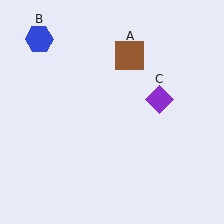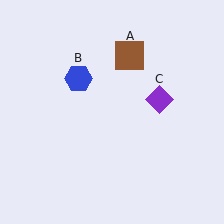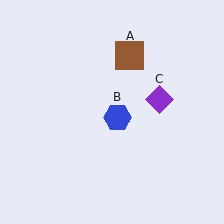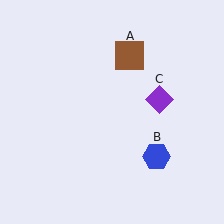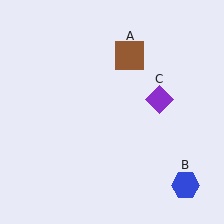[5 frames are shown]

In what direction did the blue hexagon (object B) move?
The blue hexagon (object B) moved down and to the right.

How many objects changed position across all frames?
1 object changed position: blue hexagon (object B).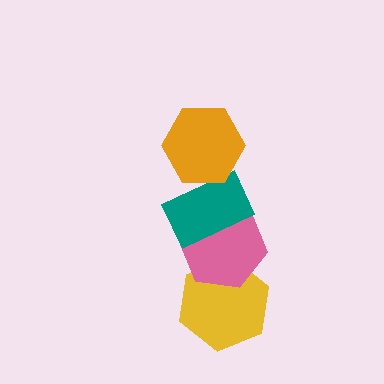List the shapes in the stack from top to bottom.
From top to bottom: the orange hexagon, the teal rectangle, the pink hexagon, the yellow hexagon.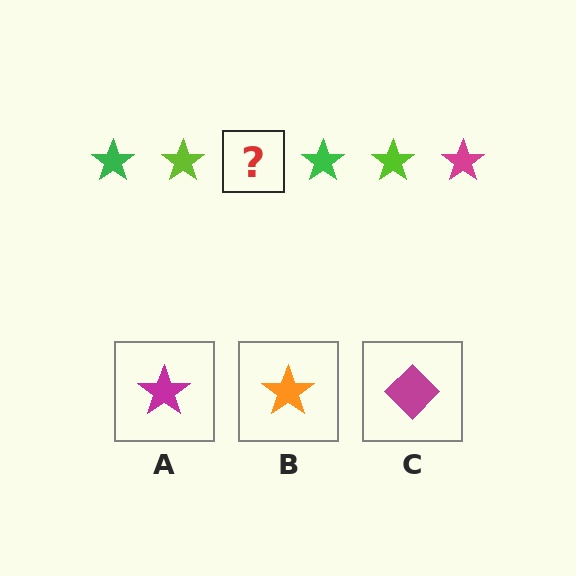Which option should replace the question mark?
Option A.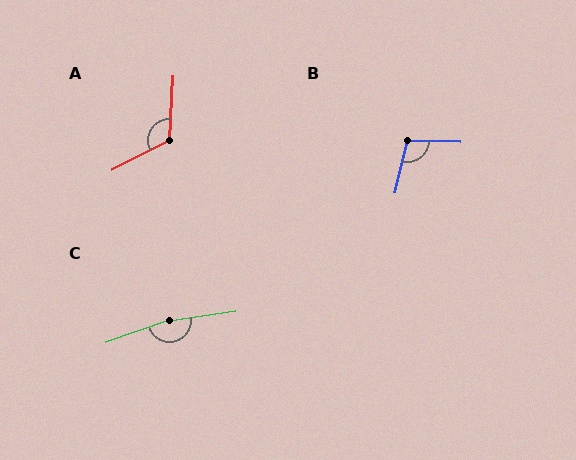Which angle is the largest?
C, at approximately 168 degrees.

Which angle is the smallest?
B, at approximately 101 degrees.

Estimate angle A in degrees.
Approximately 120 degrees.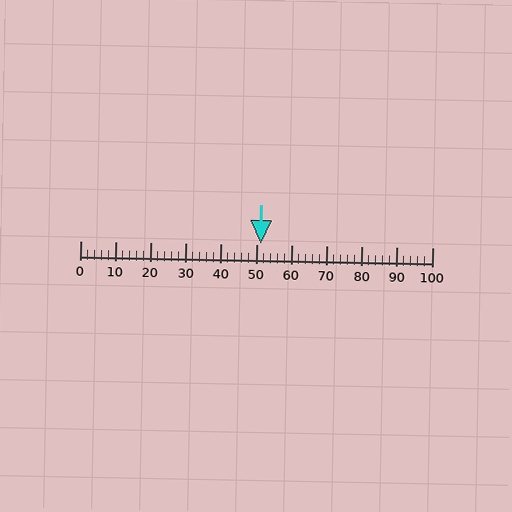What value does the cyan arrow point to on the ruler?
The cyan arrow points to approximately 51.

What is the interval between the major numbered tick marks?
The major tick marks are spaced 10 units apart.